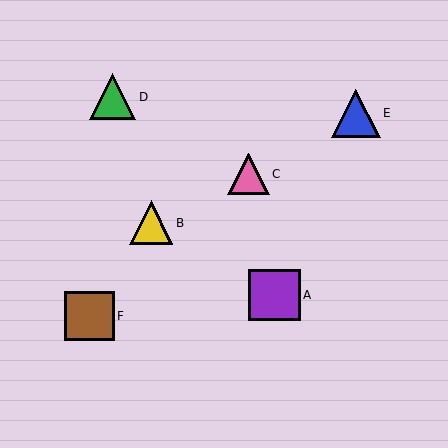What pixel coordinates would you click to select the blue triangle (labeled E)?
Click at (356, 113) to select the blue triangle E.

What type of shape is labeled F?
Shape F is a brown square.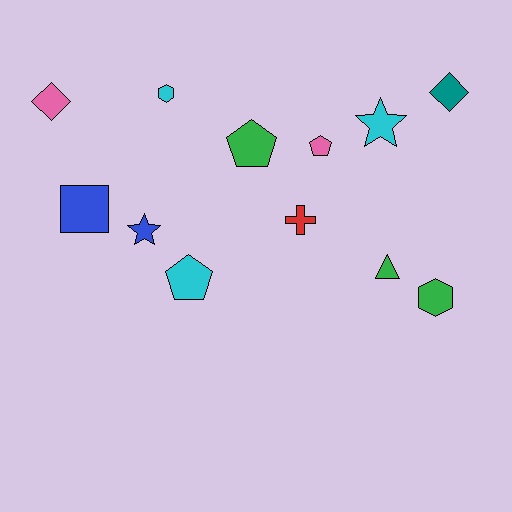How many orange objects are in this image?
There are no orange objects.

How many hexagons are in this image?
There are 2 hexagons.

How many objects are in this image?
There are 12 objects.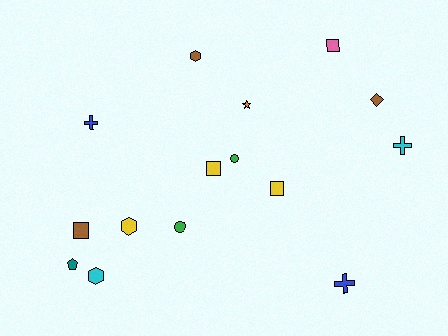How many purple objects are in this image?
There are no purple objects.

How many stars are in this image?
There is 1 star.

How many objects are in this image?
There are 15 objects.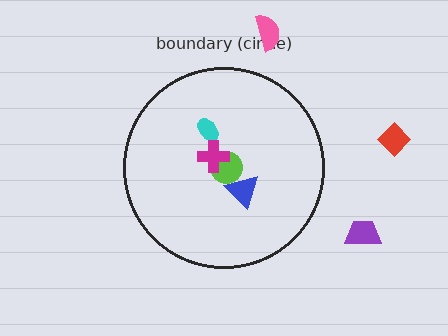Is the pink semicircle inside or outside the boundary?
Outside.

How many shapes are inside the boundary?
4 inside, 3 outside.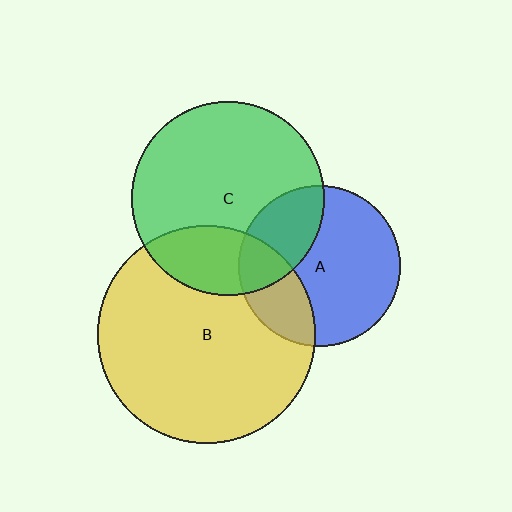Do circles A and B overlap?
Yes.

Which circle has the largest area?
Circle B (yellow).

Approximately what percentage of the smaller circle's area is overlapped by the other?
Approximately 25%.